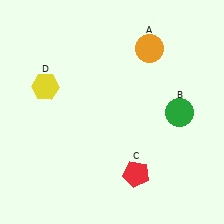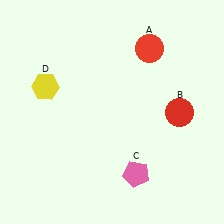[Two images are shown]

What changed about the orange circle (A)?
In Image 1, A is orange. In Image 2, it changed to red.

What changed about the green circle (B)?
In Image 1, B is green. In Image 2, it changed to red.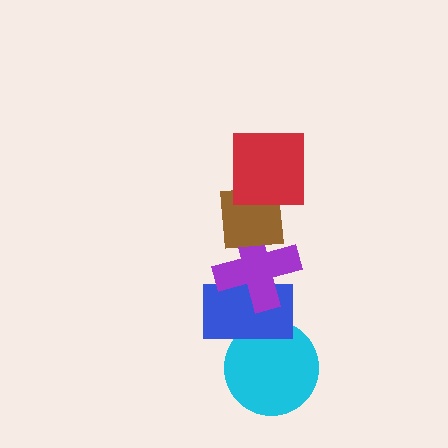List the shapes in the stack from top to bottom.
From top to bottom: the red square, the brown square, the purple cross, the blue rectangle, the cyan circle.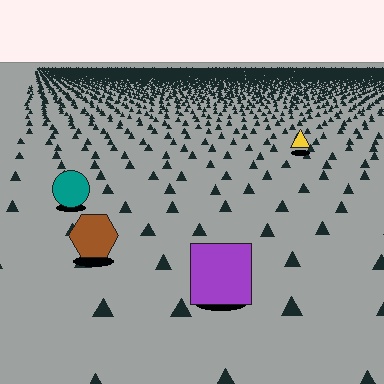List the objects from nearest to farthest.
From nearest to farthest: the purple square, the brown hexagon, the teal circle, the yellow triangle.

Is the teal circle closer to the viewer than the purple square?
No. The purple square is closer — you can tell from the texture gradient: the ground texture is coarser near it.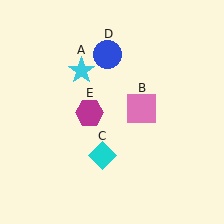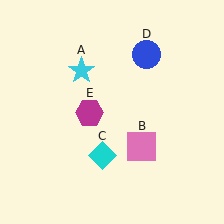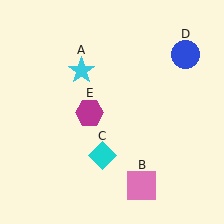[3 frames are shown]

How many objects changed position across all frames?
2 objects changed position: pink square (object B), blue circle (object D).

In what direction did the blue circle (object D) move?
The blue circle (object D) moved right.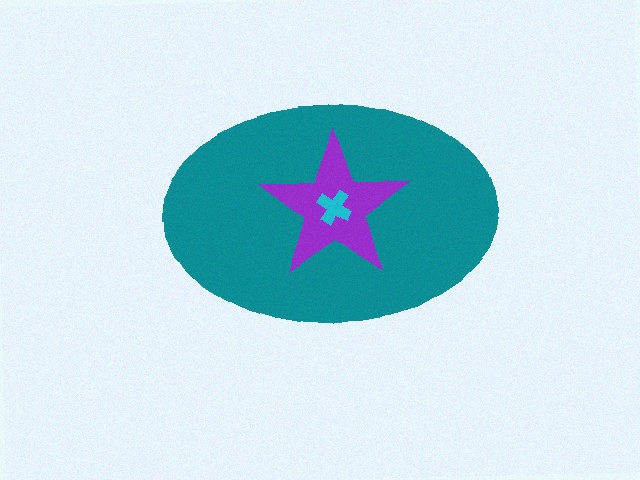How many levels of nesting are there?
3.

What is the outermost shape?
The teal ellipse.